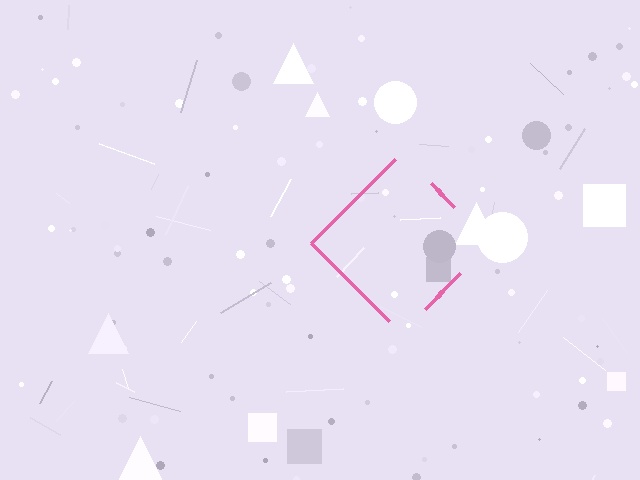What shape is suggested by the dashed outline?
The dashed outline suggests a diamond.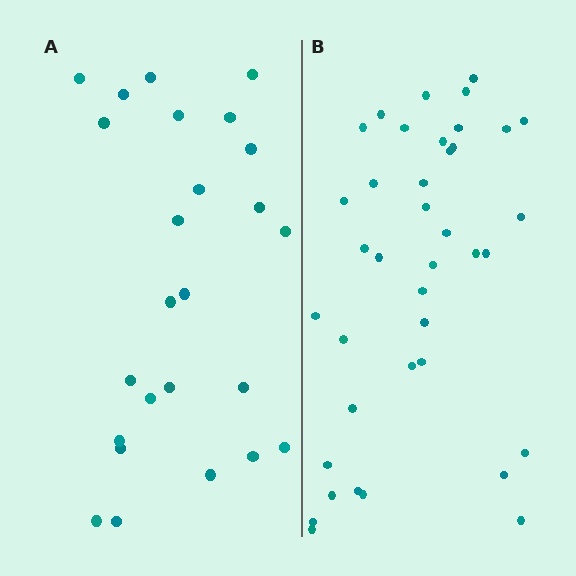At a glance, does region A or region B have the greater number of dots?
Region B (the right region) has more dots.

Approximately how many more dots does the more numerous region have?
Region B has approximately 15 more dots than region A.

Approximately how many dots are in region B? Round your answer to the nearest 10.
About 40 dots. (The exact count is 39, which rounds to 40.)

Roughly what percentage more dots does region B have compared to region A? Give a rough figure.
About 55% more.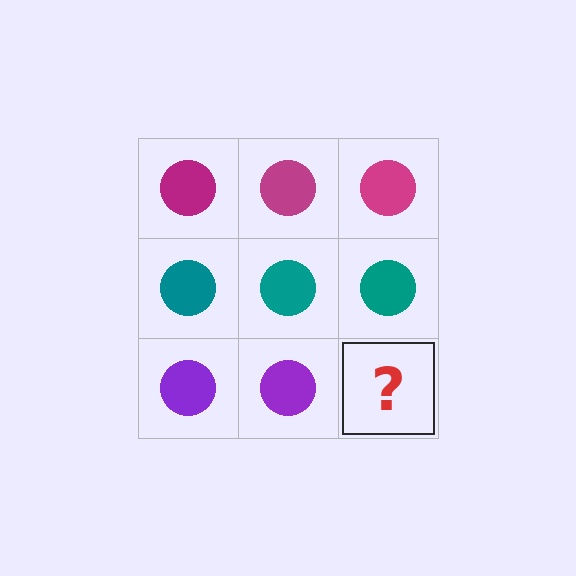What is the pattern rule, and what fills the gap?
The rule is that each row has a consistent color. The gap should be filled with a purple circle.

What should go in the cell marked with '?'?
The missing cell should contain a purple circle.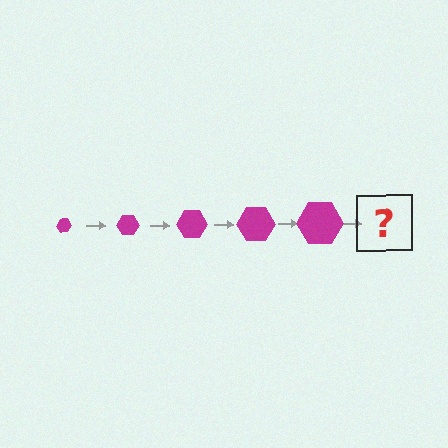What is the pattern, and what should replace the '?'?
The pattern is that the hexagon gets progressively larger each step. The '?' should be a magenta hexagon, larger than the previous one.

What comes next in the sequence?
The next element should be a magenta hexagon, larger than the previous one.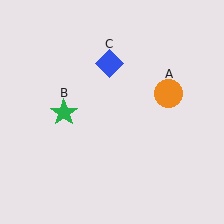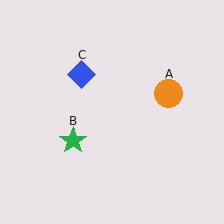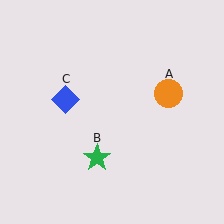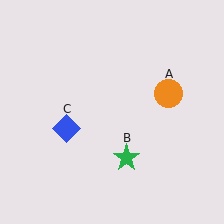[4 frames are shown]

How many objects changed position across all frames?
2 objects changed position: green star (object B), blue diamond (object C).